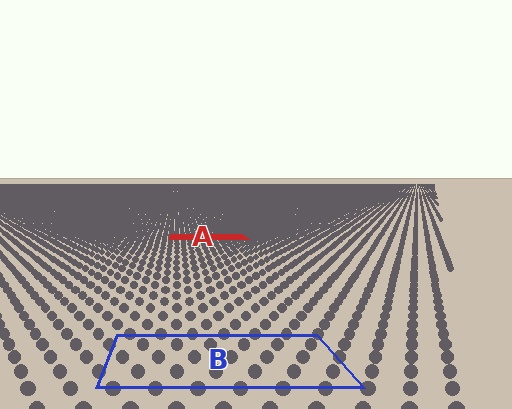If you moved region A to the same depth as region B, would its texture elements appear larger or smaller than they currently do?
They would appear larger. At a closer depth, the same texture elements are projected at a bigger on-screen size.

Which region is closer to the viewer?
Region B is closer. The texture elements there are larger and more spread out.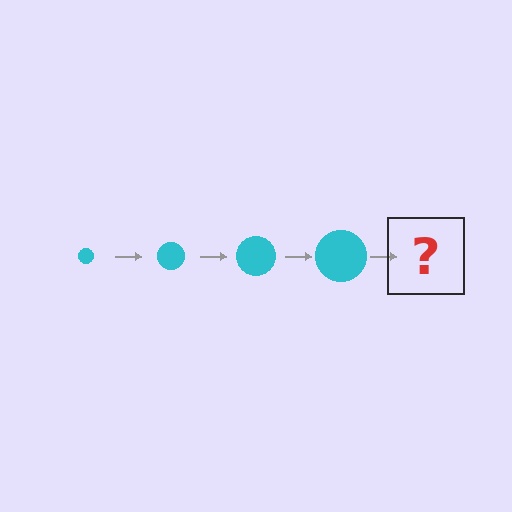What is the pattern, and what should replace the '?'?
The pattern is that the circle gets progressively larger each step. The '?' should be a cyan circle, larger than the previous one.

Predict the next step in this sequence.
The next step is a cyan circle, larger than the previous one.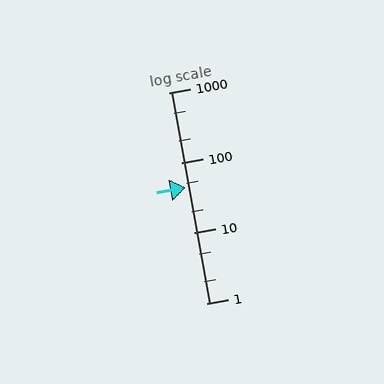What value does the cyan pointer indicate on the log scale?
The pointer indicates approximately 45.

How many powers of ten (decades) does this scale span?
The scale spans 3 decades, from 1 to 1000.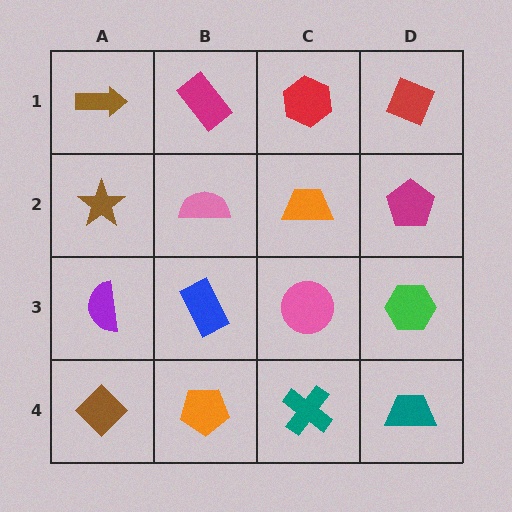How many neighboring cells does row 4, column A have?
2.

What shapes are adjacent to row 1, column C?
An orange trapezoid (row 2, column C), a magenta rectangle (row 1, column B), a red diamond (row 1, column D).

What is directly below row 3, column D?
A teal trapezoid.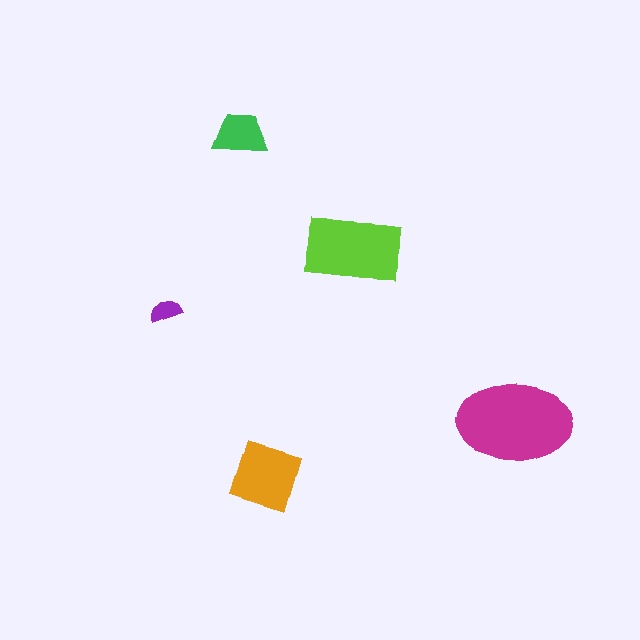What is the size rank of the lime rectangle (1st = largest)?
2nd.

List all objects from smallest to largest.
The purple semicircle, the green trapezoid, the orange diamond, the lime rectangle, the magenta ellipse.